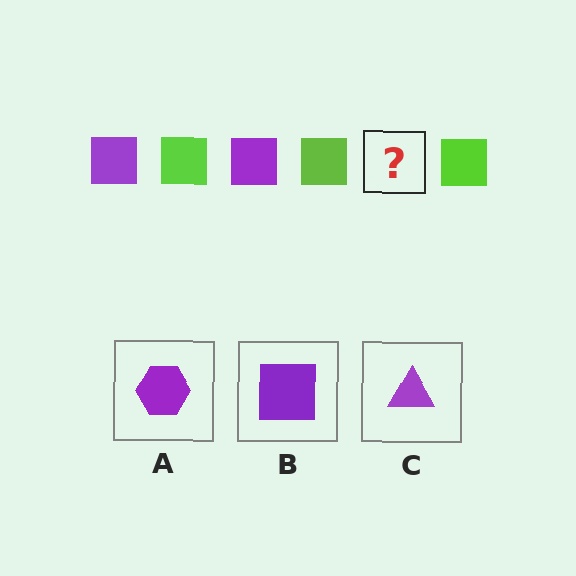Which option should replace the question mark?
Option B.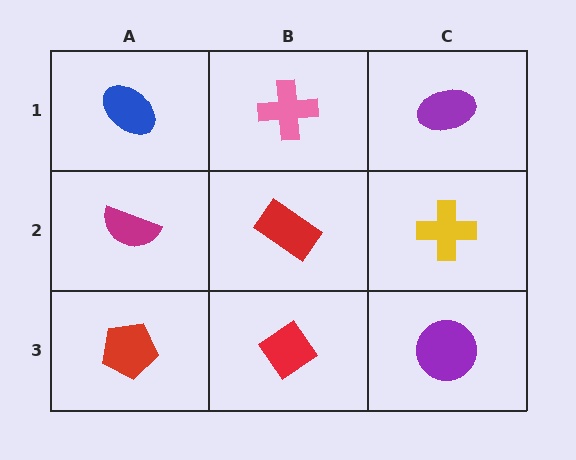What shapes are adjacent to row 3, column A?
A magenta semicircle (row 2, column A), a red diamond (row 3, column B).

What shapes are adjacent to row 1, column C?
A yellow cross (row 2, column C), a pink cross (row 1, column B).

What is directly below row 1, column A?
A magenta semicircle.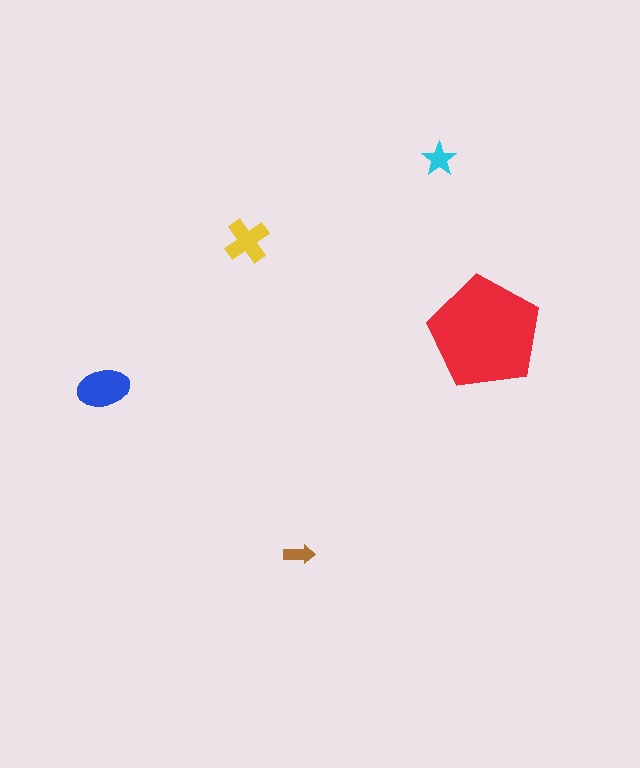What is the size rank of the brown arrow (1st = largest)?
5th.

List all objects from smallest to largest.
The brown arrow, the cyan star, the yellow cross, the blue ellipse, the red pentagon.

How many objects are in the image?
There are 5 objects in the image.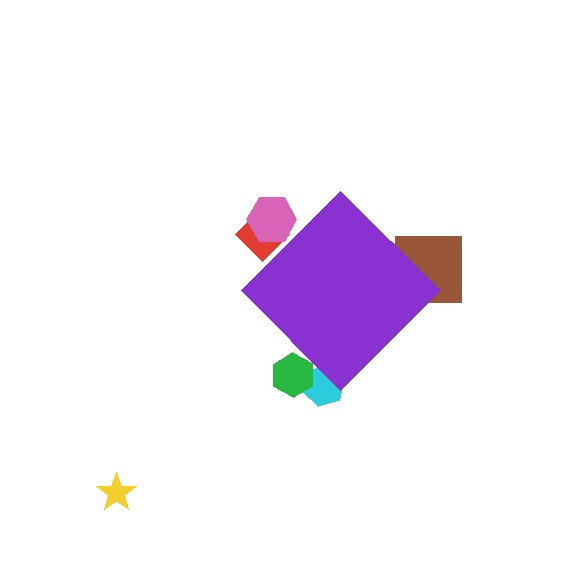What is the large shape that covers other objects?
A purple diamond.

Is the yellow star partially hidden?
No, the yellow star is fully visible.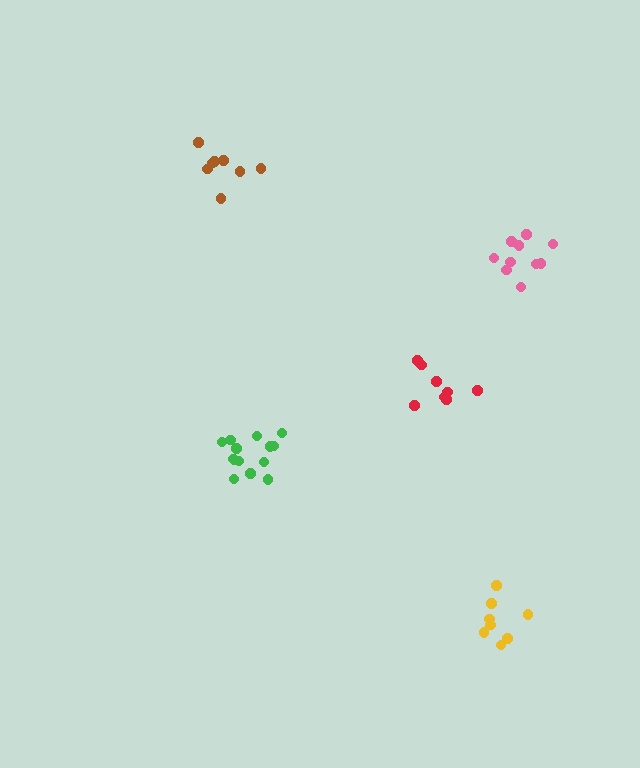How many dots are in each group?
Group 1: 8 dots, Group 2: 14 dots, Group 3: 8 dots, Group 4: 11 dots, Group 5: 8 dots (49 total).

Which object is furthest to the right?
The pink cluster is rightmost.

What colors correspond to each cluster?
The clusters are colored: red, green, yellow, pink, brown.